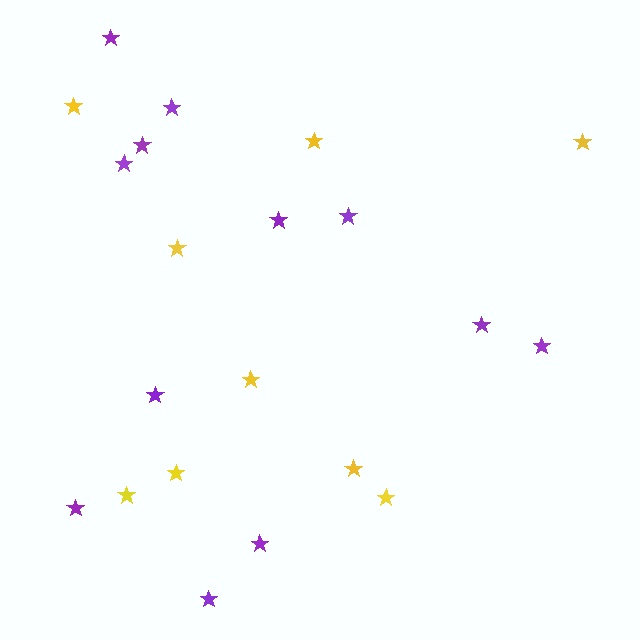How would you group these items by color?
There are 2 groups: one group of purple stars (12) and one group of yellow stars (9).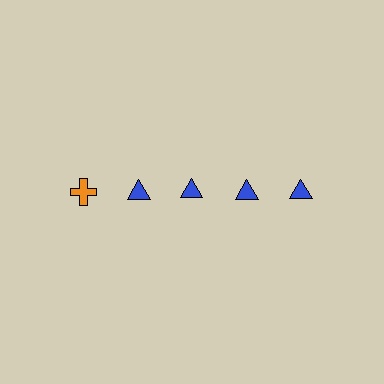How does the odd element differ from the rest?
It differs in both color (orange instead of blue) and shape (cross instead of triangle).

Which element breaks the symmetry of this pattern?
The orange cross in the top row, leftmost column breaks the symmetry. All other shapes are blue triangles.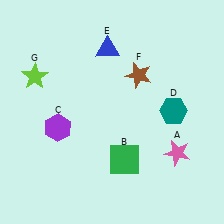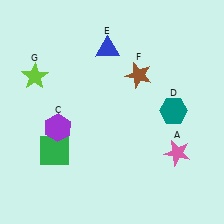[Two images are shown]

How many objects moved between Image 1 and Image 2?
1 object moved between the two images.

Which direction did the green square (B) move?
The green square (B) moved left.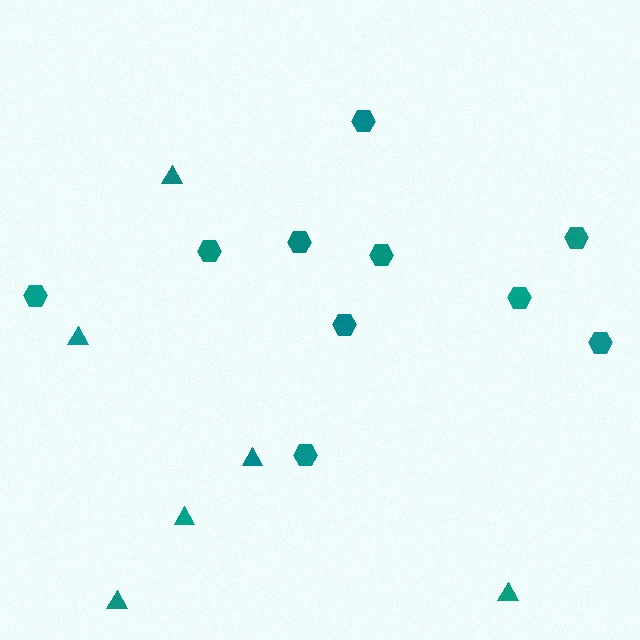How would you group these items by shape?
There are 2 groups: one group of triangles (6) and one group of hexagons (10).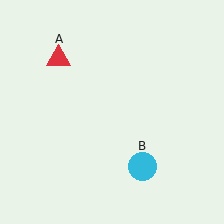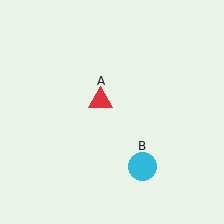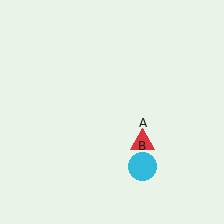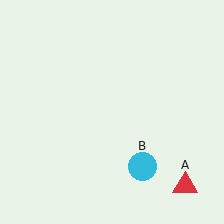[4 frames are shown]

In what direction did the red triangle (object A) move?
The red triangle (object A) moved down and to the right.